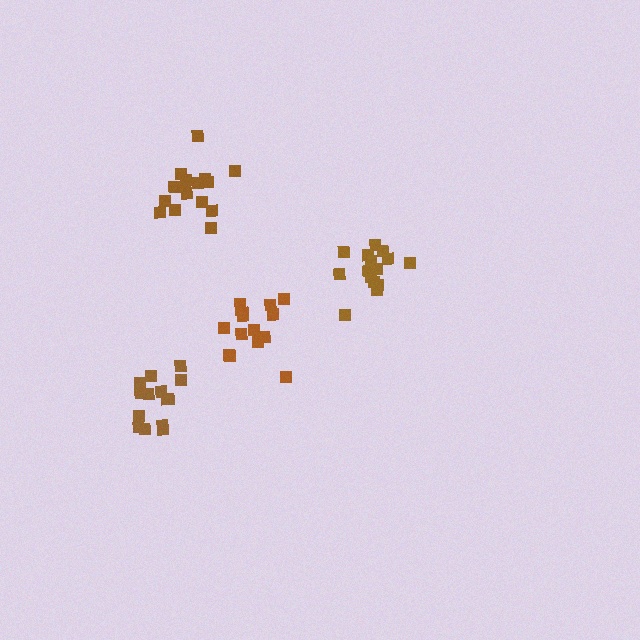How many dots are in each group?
Group 1: 15 dots, Group 2: 15 dots, Group 3: 16 dots, Group 4: 14 dots (60 total).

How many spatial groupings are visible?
There are 4 spatial groupings.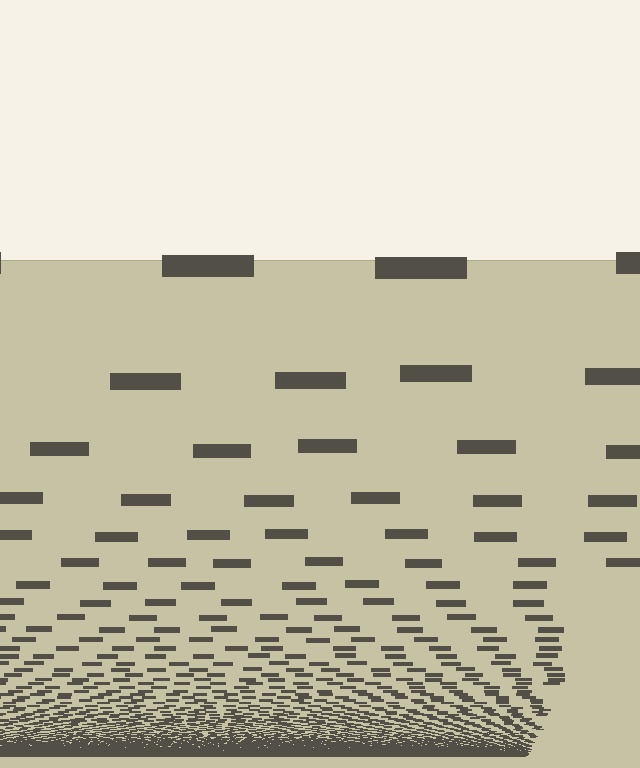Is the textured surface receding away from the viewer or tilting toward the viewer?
The surface appears to tilt toward the viewer. Texture elements get larger and sparser toward the top.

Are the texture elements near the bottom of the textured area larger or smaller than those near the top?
Smaller. The gradient is inverted — elements near the bottom are smaller and denser.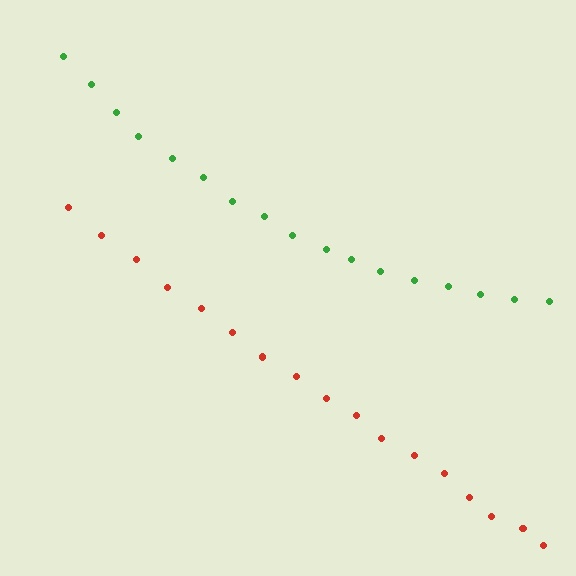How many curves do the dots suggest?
There are 2 distinct paths.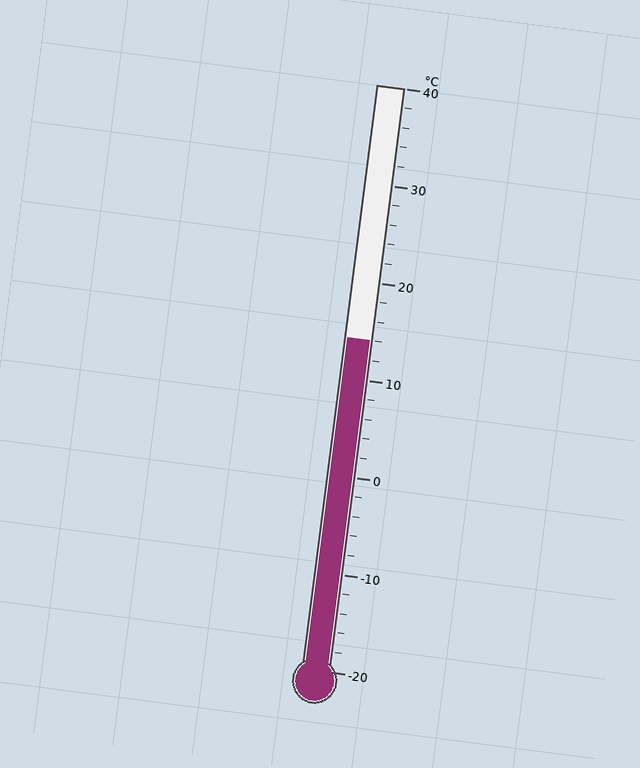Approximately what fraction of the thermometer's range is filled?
The thermometer is filled to approximately 55% of its range.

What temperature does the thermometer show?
The thermometer shows approximately 14°C.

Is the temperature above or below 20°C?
The temperature is below 20°C.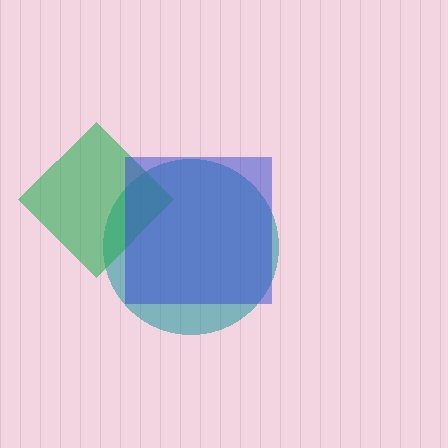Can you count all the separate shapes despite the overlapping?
Yes, there are 3 separate shapes.